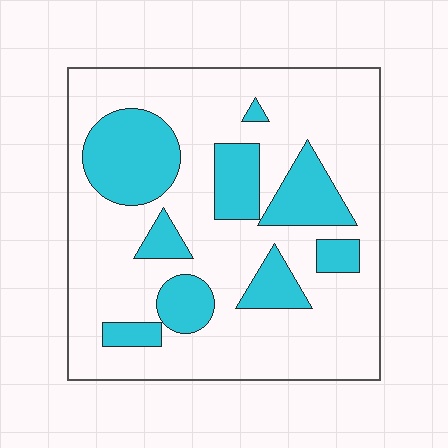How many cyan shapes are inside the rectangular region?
9.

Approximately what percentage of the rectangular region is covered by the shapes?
Approximately 25%.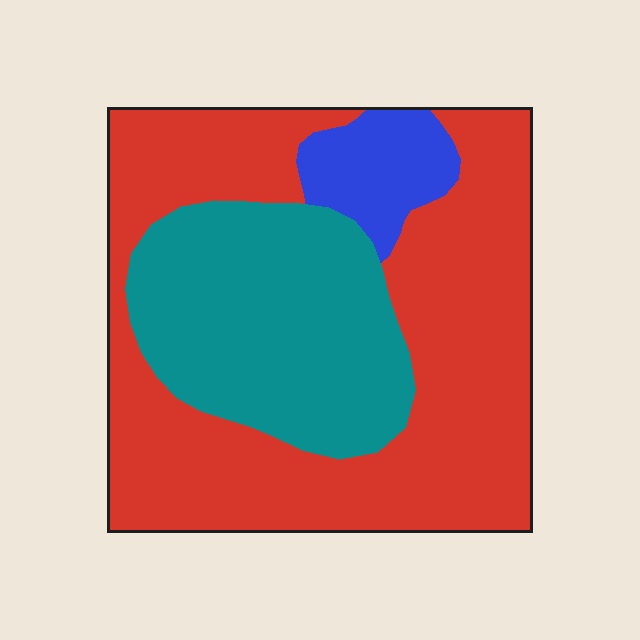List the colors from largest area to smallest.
From largest to smallest: red, teal, blue.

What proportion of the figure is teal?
Teal covers roughly 30% of the figure.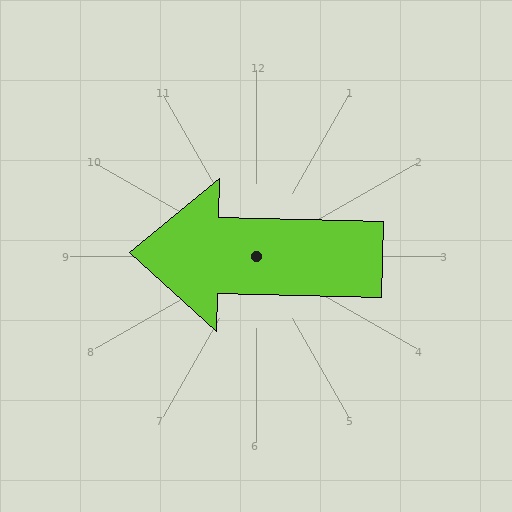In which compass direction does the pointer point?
West.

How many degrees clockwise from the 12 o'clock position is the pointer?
Approximately 271 degrees.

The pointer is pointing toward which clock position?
Roughly 9 o'clock.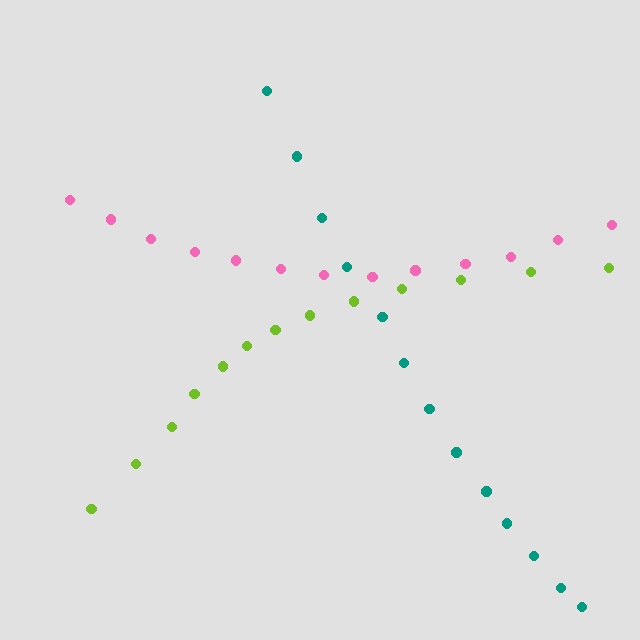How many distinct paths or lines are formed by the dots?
There are 3 distinct paths.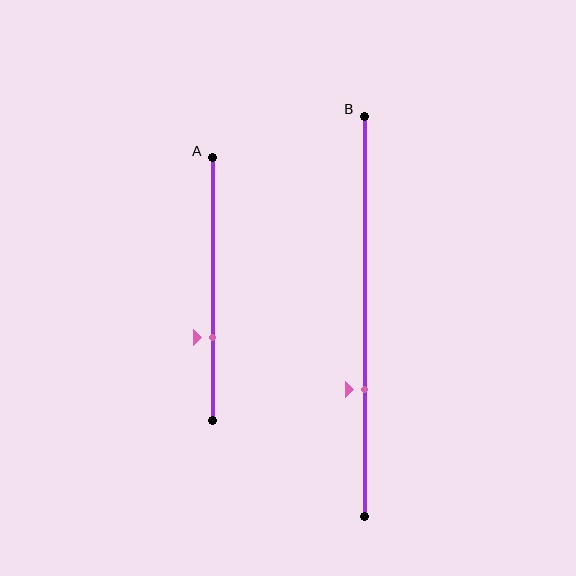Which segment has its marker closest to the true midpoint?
Segment A has its marker closest to the true midpoint.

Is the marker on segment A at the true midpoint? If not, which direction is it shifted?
No, the marker on segment A is shifted downward by about 18% of the segment length.